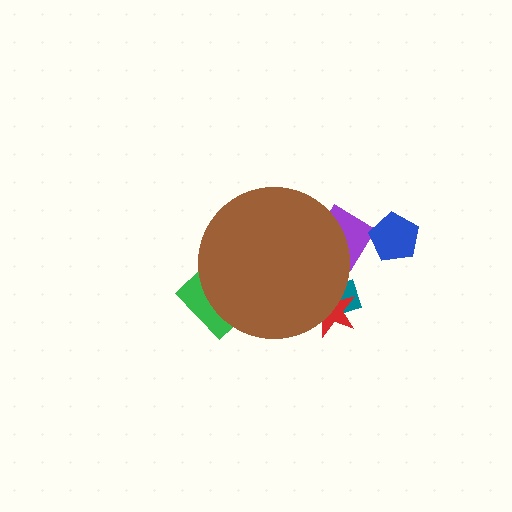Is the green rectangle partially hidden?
Yes, the green rectangle is partially hidden behind the brown circle.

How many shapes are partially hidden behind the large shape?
4 shapes are partially hidden.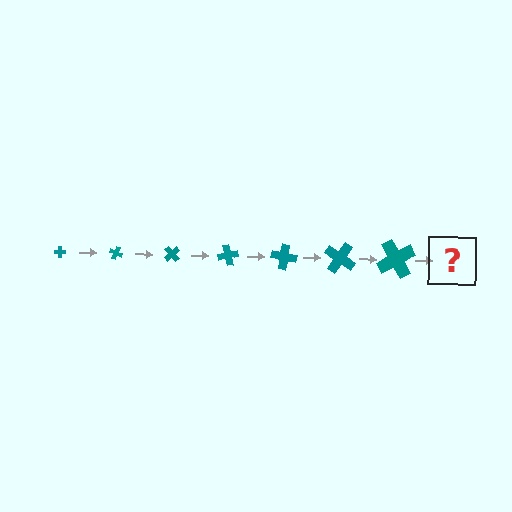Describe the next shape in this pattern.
It should be a cross, larger than the previous one and rotated 175 degrees from the start.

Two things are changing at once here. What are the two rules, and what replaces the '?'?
The two rules are that the cross grows larger each step and it rotates 25 degrees each step. The '?' should be a cross, larger than the previous one and rotated 175 degrees from the start.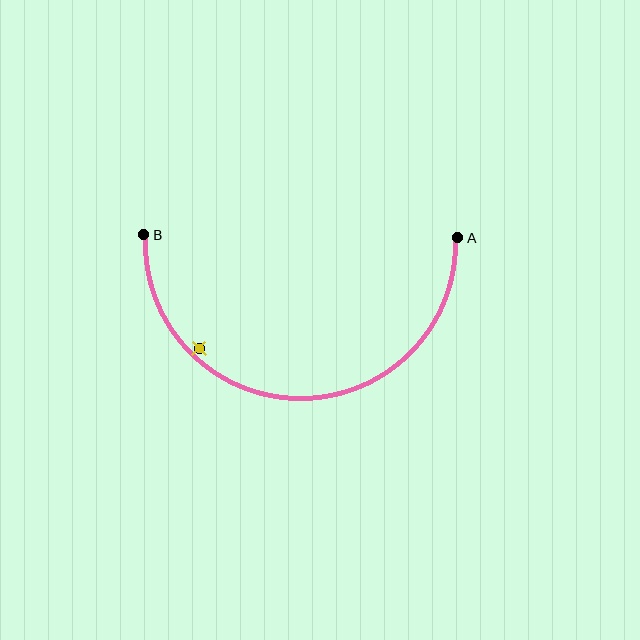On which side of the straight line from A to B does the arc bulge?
The arc bulges below the straight line connecting A and B.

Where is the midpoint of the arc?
The arc midpoint is the point on the curve farthest from the straight line joining A and B. It sits below that line.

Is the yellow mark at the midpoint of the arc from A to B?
No — the yellow mark does not lie on the arc at all. It sits slightly inside the curve.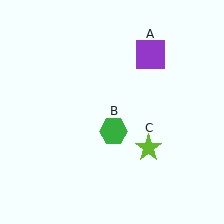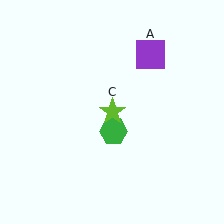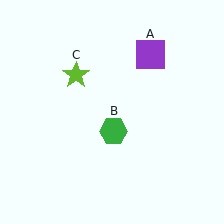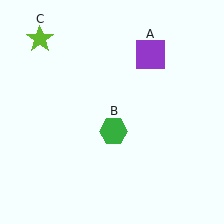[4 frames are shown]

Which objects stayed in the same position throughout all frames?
Purple square (object A) and green hexagon (object B) remained stationary.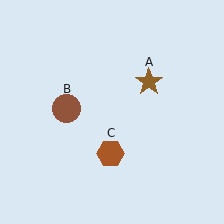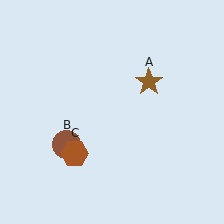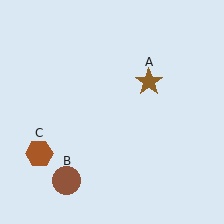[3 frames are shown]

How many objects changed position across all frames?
2 objects changed position: brown circle (object B), brown hexagon (object C).